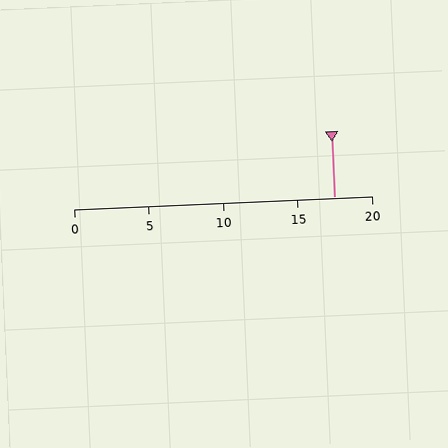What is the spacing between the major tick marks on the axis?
The major ticks are spaced 5 apart.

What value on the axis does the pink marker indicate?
The marker indicates approximately 17.5.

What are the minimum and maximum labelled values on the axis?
The axis runs from 0 to 20.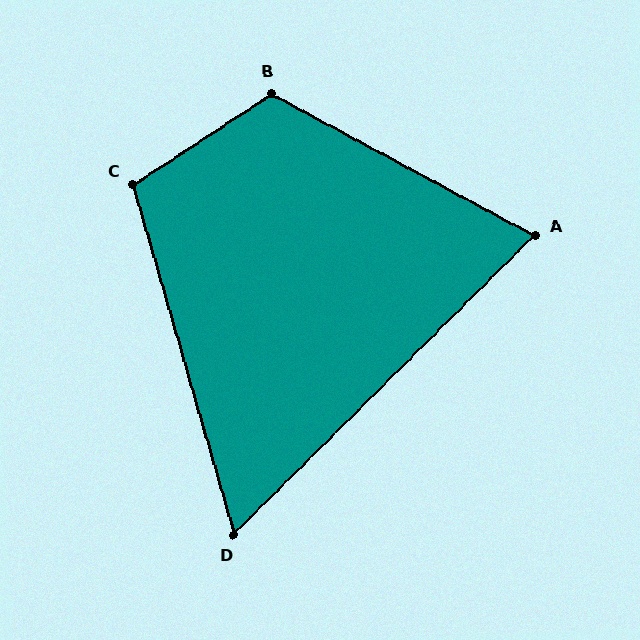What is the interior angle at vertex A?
Approximately 73 degrees (acute).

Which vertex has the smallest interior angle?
D, at approximately 61 degrees.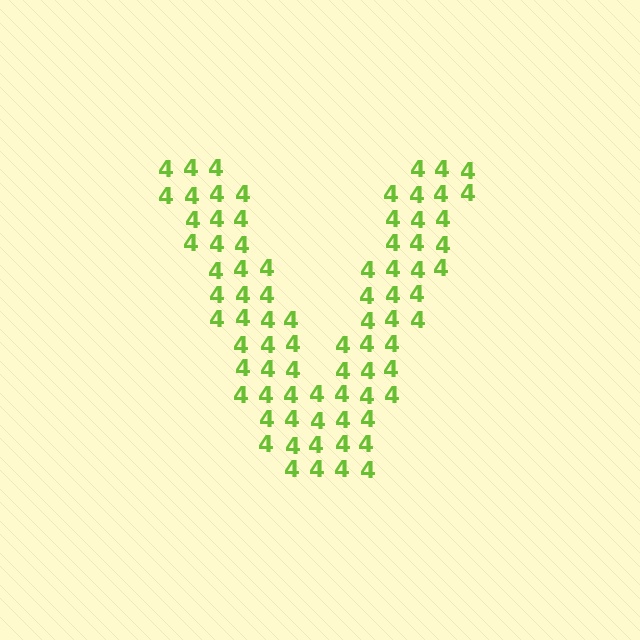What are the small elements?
The small elements are digit 4's.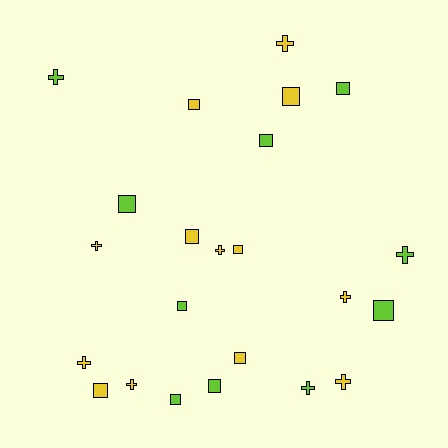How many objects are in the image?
There are 23 objects.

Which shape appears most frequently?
Square, with 13 objects.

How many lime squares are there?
There are 7 lime squares.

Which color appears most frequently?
Yellow, with 13 objects.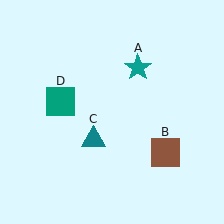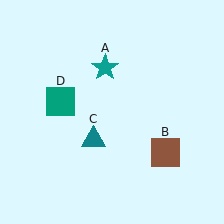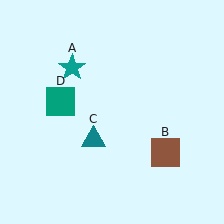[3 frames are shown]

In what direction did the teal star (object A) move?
The teal star (object A) moved left.